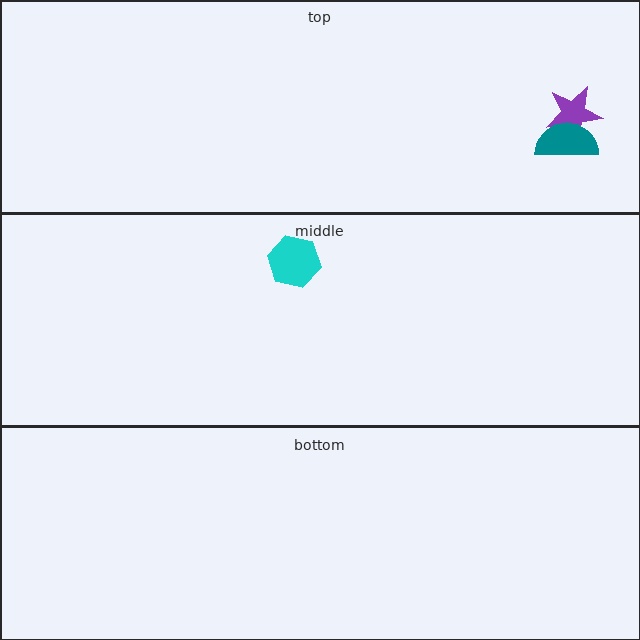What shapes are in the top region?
The purple star, the teal semicircle.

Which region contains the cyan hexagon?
The middle region.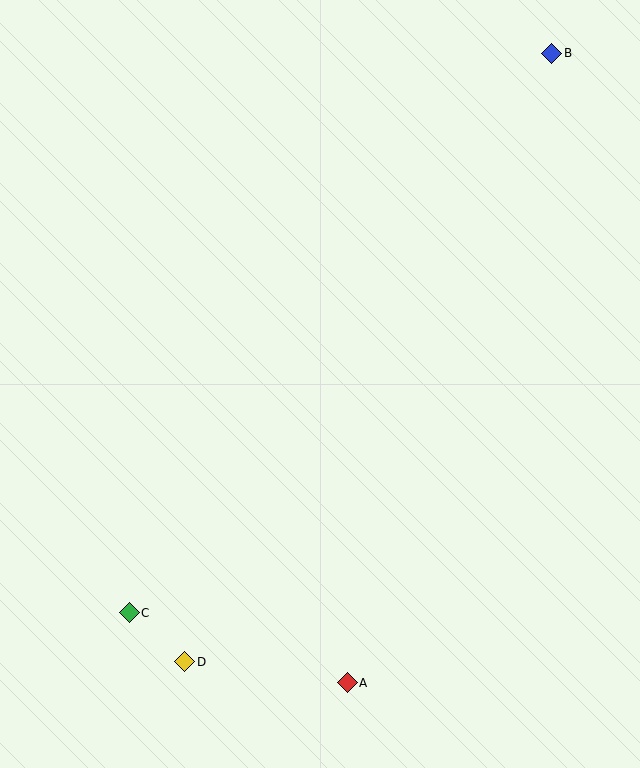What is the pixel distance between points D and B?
The distance between D and B is 711 pixels.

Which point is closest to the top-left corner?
Point B is closest to the top-left corner.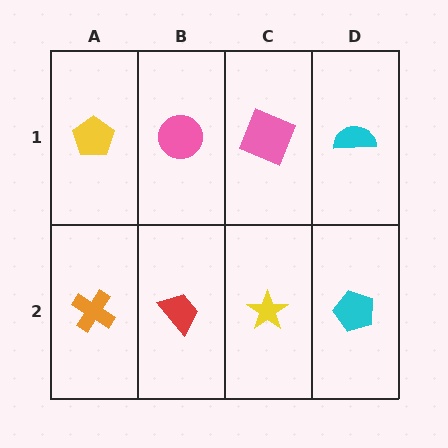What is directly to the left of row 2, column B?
An orange cross.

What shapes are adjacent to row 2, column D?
A cyan semicircle (row 1, column D), a yellow star (row 2, column C).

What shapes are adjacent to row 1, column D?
A cyan pentagon (row 2, column D), a pink square (row 1, column C).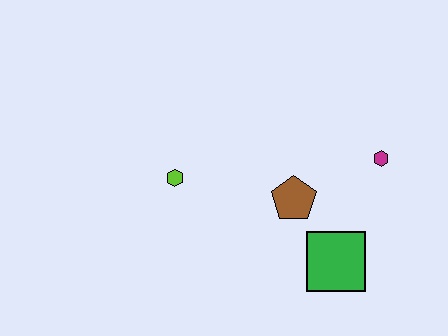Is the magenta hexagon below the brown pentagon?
No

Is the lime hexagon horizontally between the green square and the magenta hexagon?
No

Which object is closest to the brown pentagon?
The green square is closest to the brown pentagon.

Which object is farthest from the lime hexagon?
The magenta hexagon is farthest from the lime hexagon.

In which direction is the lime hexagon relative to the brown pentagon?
The lime hexagon is to the left of the brown pentagon.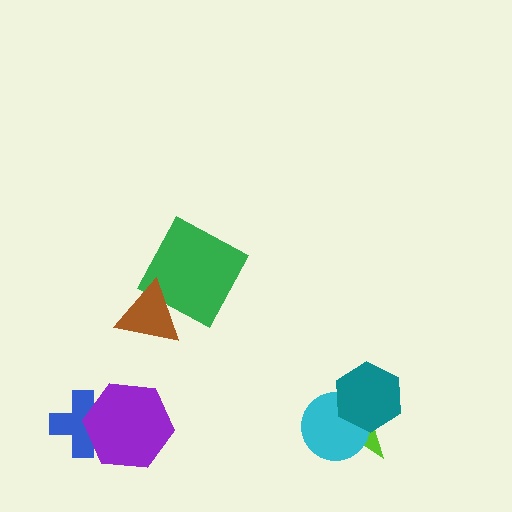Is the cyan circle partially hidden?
Yes, it is partially covered by another shape.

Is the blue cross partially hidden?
Yes, it is partially covered by another shape.